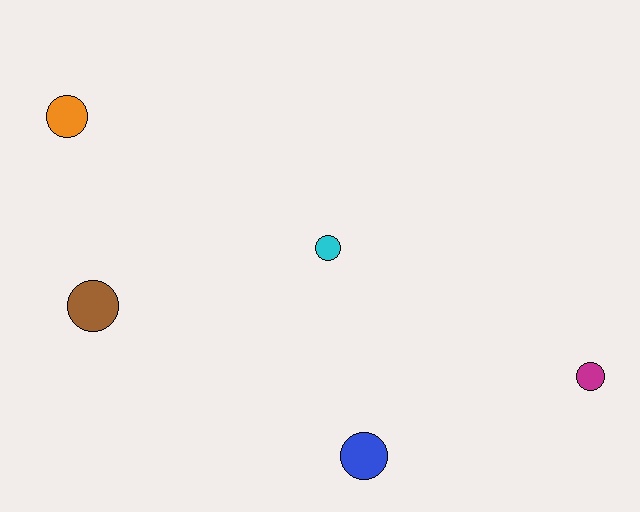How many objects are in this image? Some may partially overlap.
There are 5 objects.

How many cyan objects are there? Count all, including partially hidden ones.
There is 1 cyan object.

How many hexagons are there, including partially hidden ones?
There are no hexagons.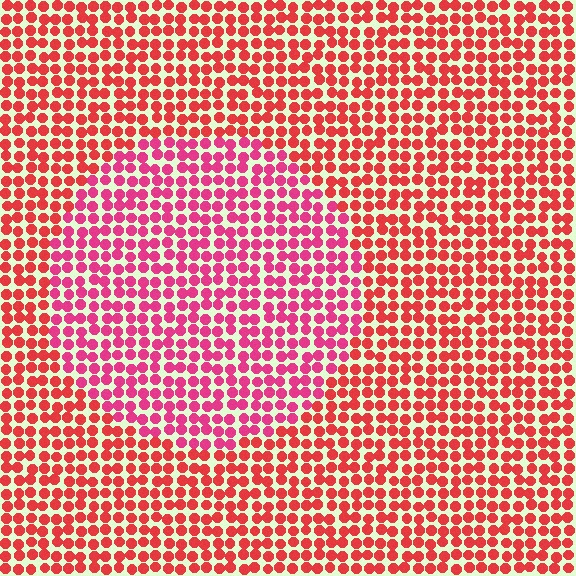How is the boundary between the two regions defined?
The boundary is defined purely by a slight shift in hue (about 26 degrees). Spacing, size, and orientation are identical on both sides.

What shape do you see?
I see a circle.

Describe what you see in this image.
The image is filled with small red elements in a uniform arrangement. A circle-shaped region is visible where the elements are tinted to a slightly different hue, forming a subtle color boundary.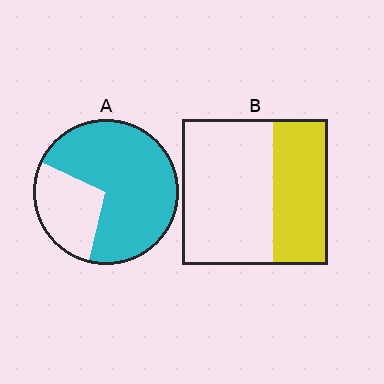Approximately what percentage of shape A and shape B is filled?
A is approximately 70% and B is approximately 40%.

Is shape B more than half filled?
No.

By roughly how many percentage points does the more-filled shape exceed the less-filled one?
By roughly 35 percentage points (A over B).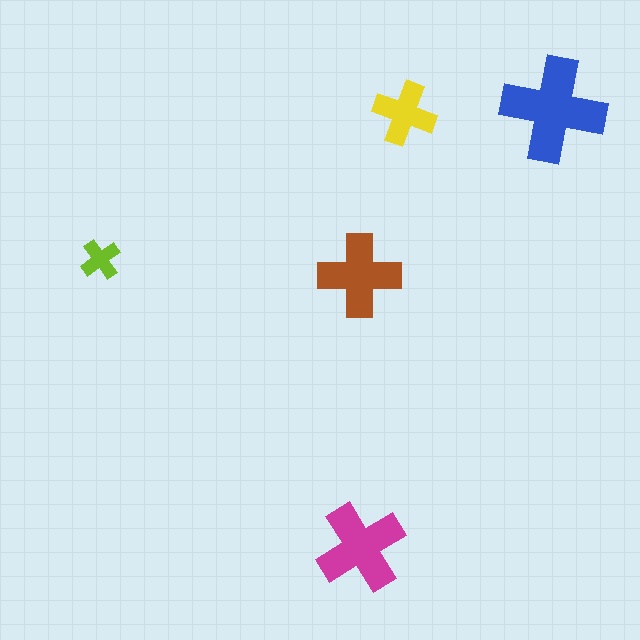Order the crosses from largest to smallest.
the blue one, the magenta one, the brown one, the yellow one, the lime one.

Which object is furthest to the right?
The blue cross is rightmost.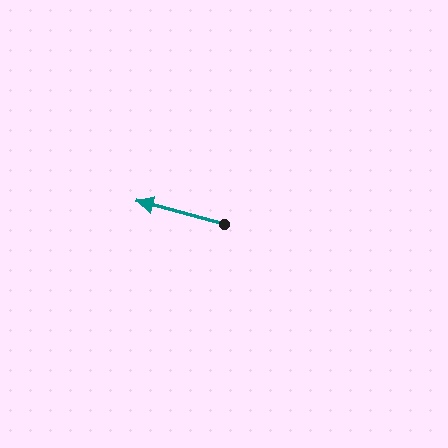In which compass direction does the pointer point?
West.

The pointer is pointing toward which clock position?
Roughly 9 o'clock.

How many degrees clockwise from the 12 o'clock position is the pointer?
Approximately 285 degrees.